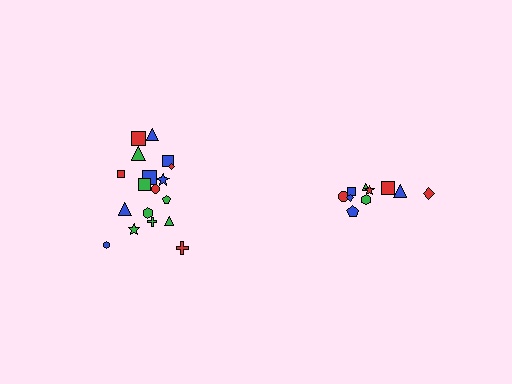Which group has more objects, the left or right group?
The left group.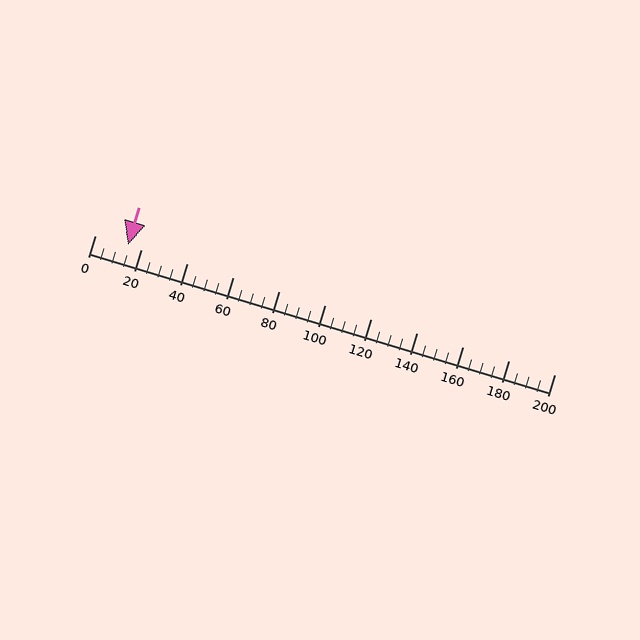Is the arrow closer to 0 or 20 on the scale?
The arrow is closer to 20.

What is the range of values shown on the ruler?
The ruler shows values from 0 to 200.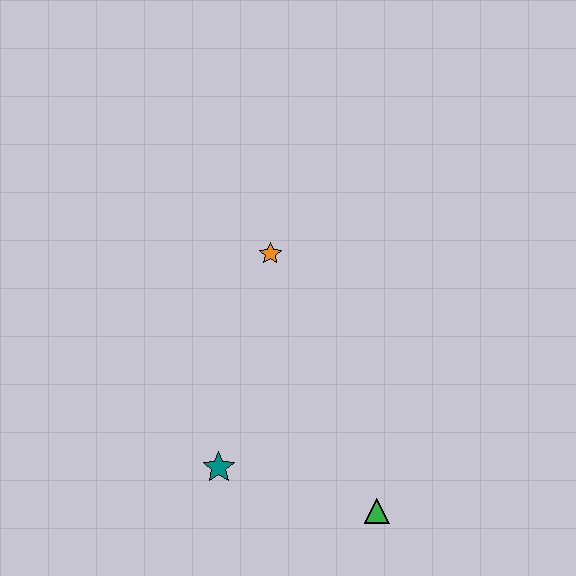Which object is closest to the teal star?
The green triangle is closest to the teal star.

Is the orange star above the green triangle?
Yes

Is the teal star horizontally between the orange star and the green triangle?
No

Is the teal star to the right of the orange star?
No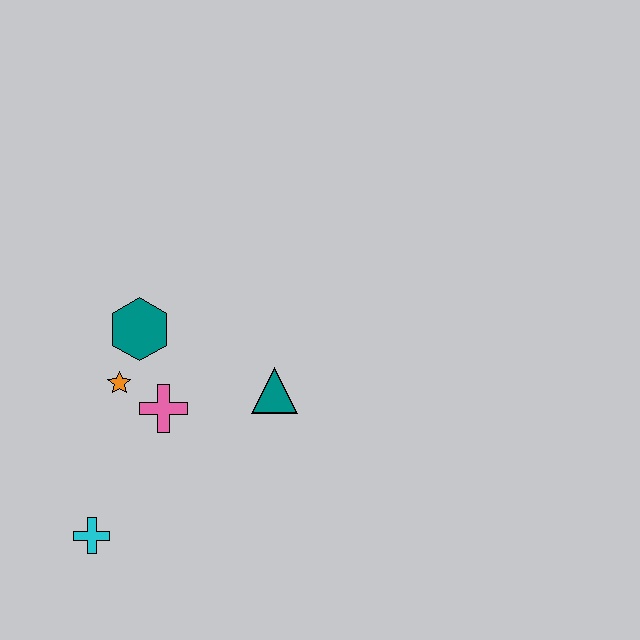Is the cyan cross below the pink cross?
Yes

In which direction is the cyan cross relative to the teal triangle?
The cyan cross is to the left of the teal triangle.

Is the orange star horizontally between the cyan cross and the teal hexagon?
Yes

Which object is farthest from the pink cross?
The cyan cross is farthest from the pink cross.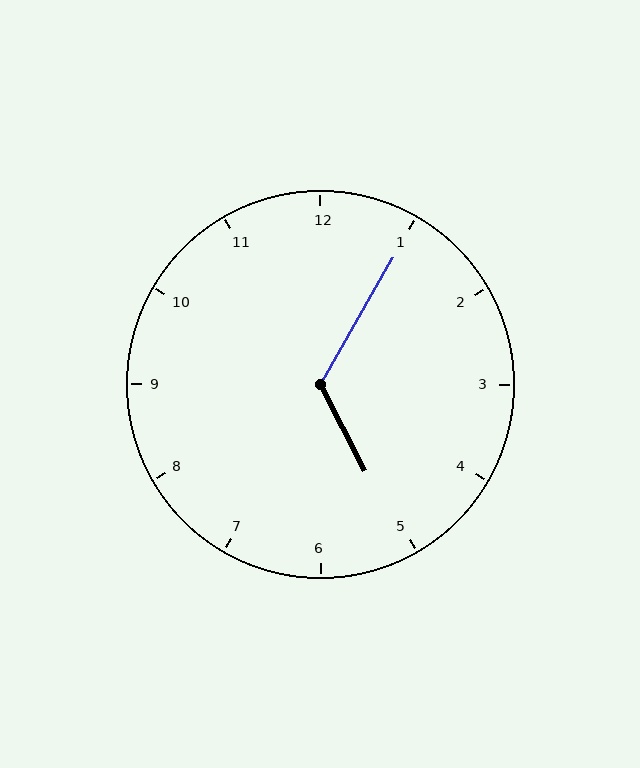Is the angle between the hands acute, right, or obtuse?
It is obtuse.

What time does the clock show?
5:05.